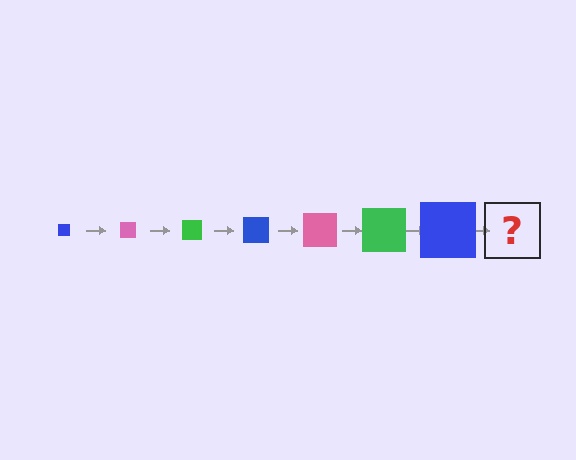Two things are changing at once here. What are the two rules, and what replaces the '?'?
The two rules are that the square grows larger each step and the color cycles through blue, pink, and green. The '?' should be a pink square, larger than the previous one.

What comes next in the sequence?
The next element should be a pink square, larger than the previous one.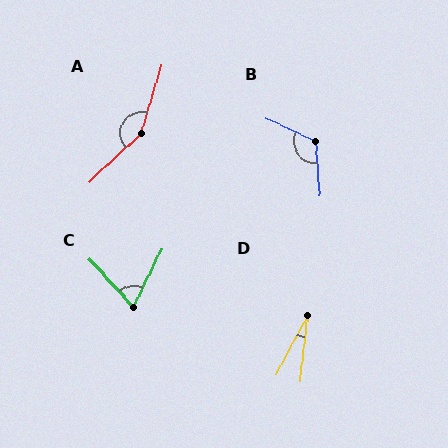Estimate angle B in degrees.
Approximately 119 degrees.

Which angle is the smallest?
D, at approximately 22 degrees.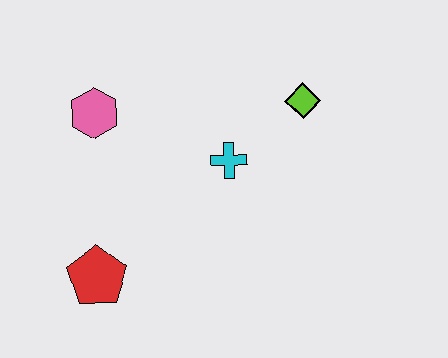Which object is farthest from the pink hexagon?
The lime diamond is farthest from the pink hexagon.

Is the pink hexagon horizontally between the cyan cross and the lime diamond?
No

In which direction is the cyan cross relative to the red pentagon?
The cyan cross is to the right of the red pentagon.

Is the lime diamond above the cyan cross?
Yes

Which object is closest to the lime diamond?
The cyan cross is closest to the lime diamond.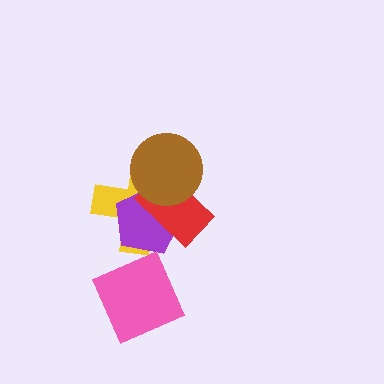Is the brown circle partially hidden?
No, no other shape covers it.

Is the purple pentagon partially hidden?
Yes, it is partially covered by another shape.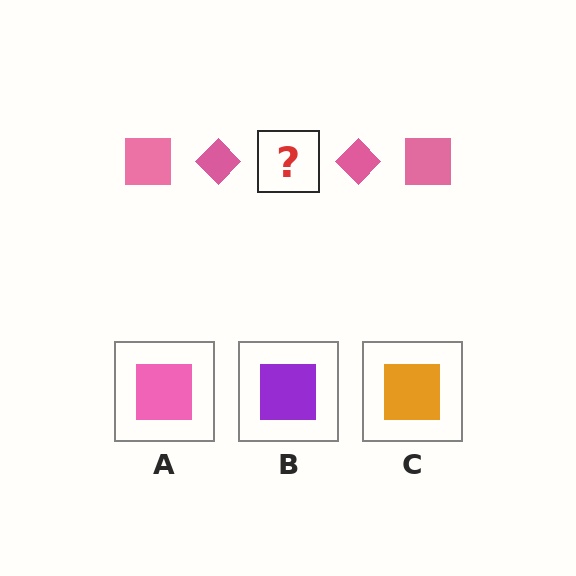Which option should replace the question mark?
Option A.